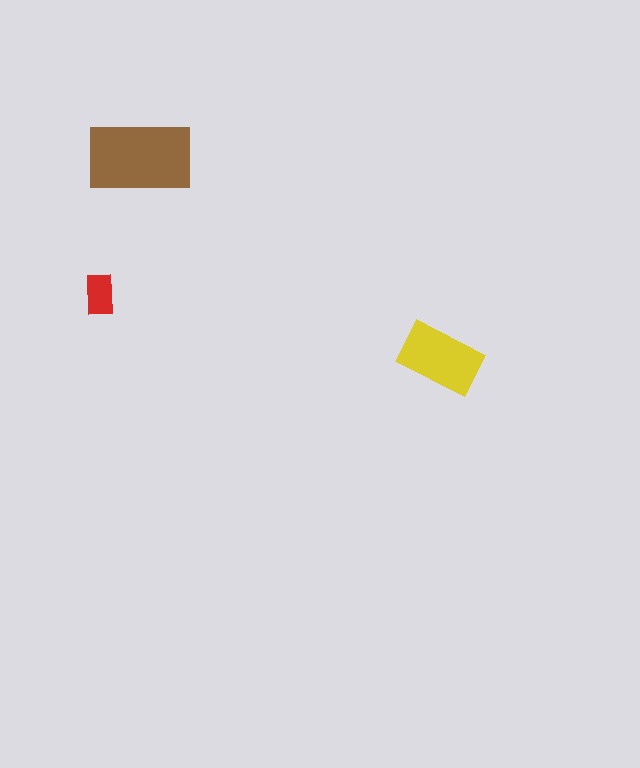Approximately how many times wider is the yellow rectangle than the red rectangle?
About 2 times wider.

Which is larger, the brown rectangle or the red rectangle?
The brown one.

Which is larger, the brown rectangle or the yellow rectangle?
The brown one.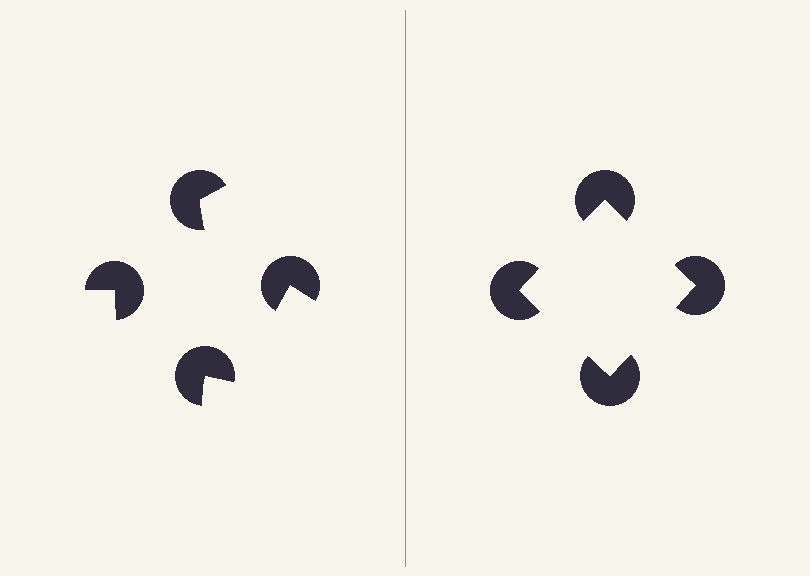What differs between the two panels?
The pac-man discs are positioned identically on both sides; only the wedge orientations differ. On the right they align to a square; on the left they are misaligned.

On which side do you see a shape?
An illusory square appears on the right side. On the left side the wedge cuts are rotated, so no coherent shape forms.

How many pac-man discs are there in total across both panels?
8 — 4 on each side.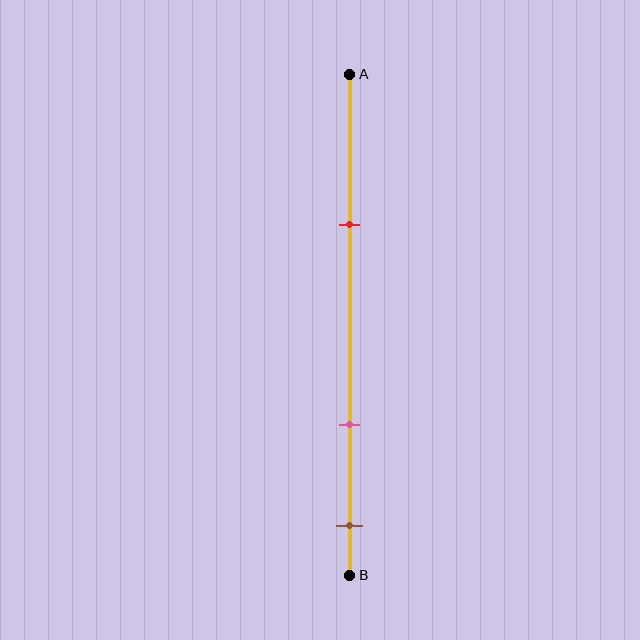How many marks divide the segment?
There are 3 marks dividing the segment.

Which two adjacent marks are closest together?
The pink and brown marks are the closest adjacent pair.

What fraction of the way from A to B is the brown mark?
The brown mark is approximately 90% (0.9) of the way from A to B.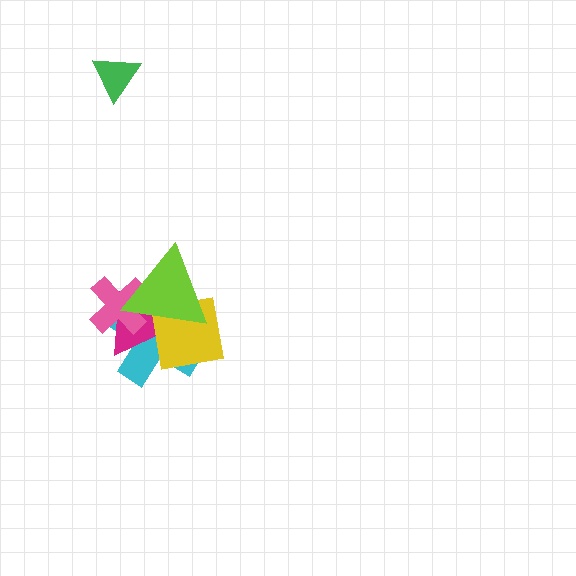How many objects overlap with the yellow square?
3 objects overlap with the yellow square.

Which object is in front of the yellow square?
The lime triangle is in front of the yellow square.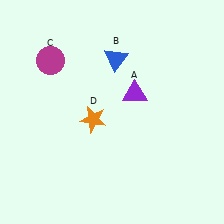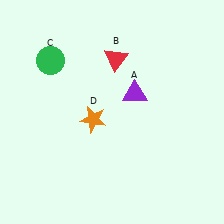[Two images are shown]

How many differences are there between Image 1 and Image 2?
There are 2 differences between the two images.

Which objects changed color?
B changed from blue to red. C changed from magenta to green.